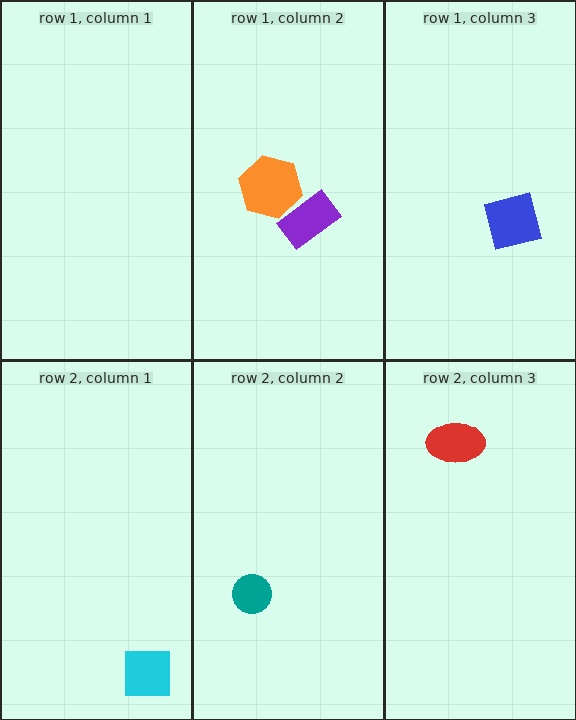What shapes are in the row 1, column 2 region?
The purple rectangle, the orange hexagon.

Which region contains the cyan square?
The row 2, column 1 region.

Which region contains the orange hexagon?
The row 1, column 2 region.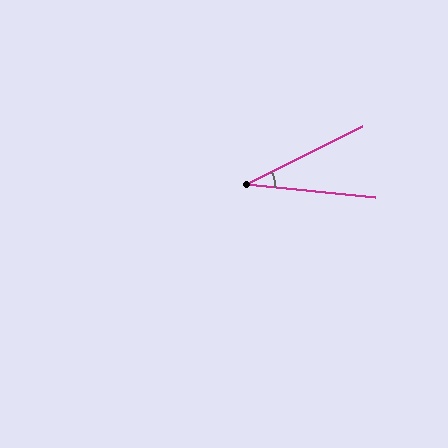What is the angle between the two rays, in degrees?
Approximately 33 degrees.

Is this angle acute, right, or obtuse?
It is acute.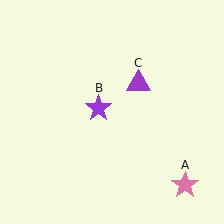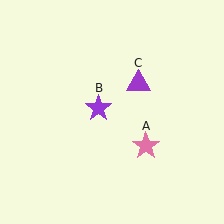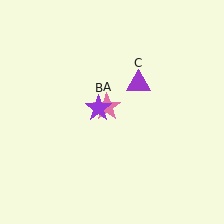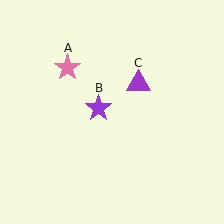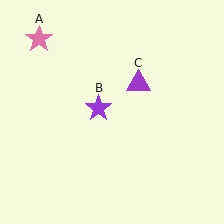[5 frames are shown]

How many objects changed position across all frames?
1 object changed position: pink star (object A).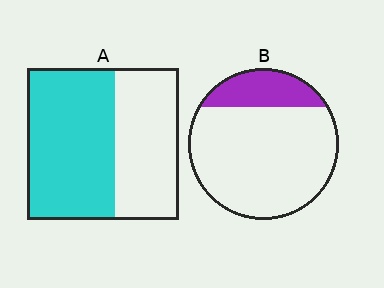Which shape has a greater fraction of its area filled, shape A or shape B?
Shape A.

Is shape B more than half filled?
No.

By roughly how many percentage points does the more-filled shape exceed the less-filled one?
By roughly 40 percentage points (A over B).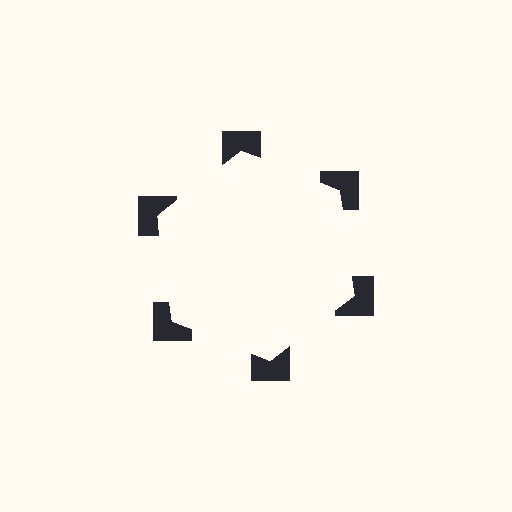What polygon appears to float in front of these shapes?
An illusory hexagon — its edges are inferred from the aligned wedge cuts in the notched squares, not physically drawn.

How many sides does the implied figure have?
6 sides.